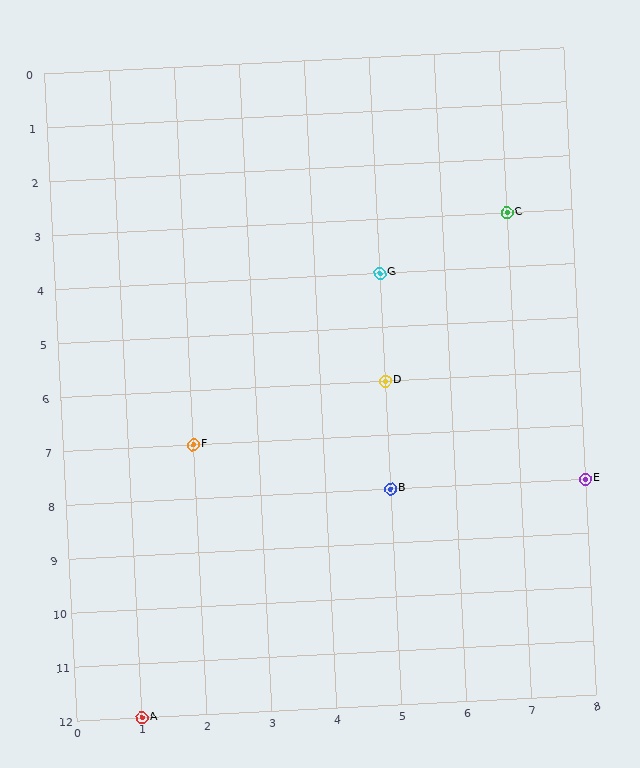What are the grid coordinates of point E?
Point E is at grid coordinates (8, 8).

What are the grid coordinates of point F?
Point F is at grid coordinates (2, 7).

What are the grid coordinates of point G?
Point G is at grid coordinates (5, 4).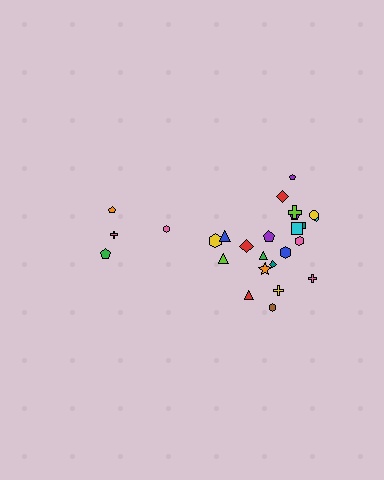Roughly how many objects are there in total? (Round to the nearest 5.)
Roughly 25 objects in total.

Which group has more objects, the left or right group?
The right group.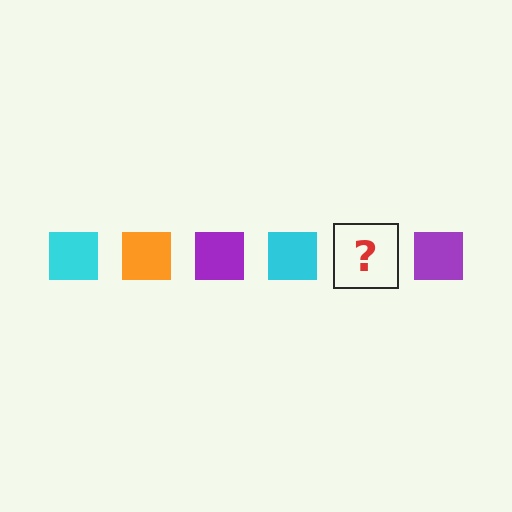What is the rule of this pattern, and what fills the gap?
The rule is that the pattern cycles through cyan, orange, purple squares. The gap should be filled with an orange square.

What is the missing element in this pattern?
The missing element is an orange square.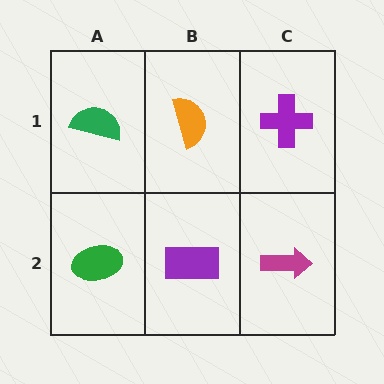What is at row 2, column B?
A purple rectangle.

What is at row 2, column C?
A magenta arrow.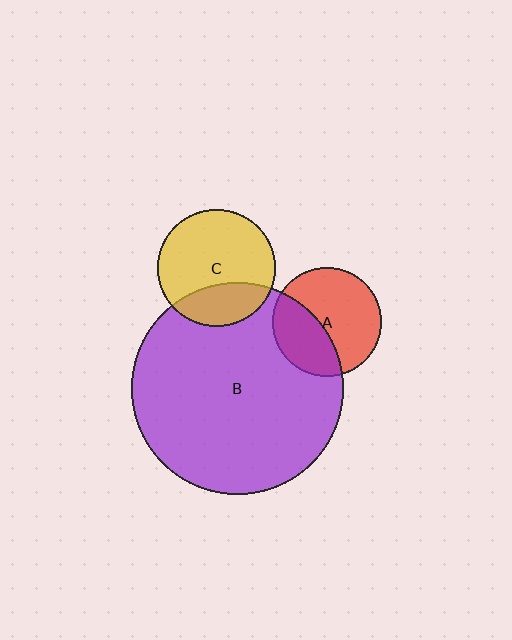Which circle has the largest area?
Circle B (purple).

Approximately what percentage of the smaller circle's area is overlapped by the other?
Approximately 30%.